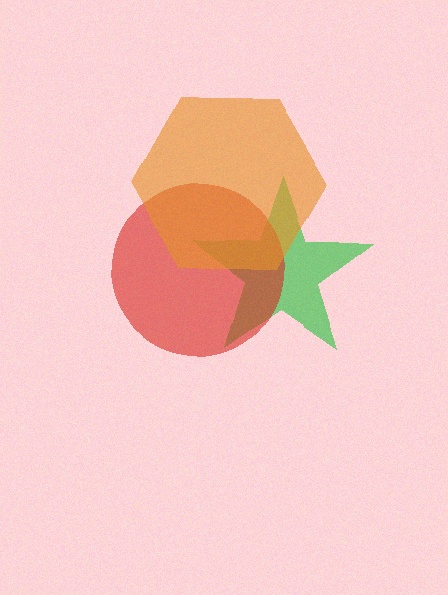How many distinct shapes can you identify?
There are 3 distinct shapes: a green star, a red circle, an orange hexagon.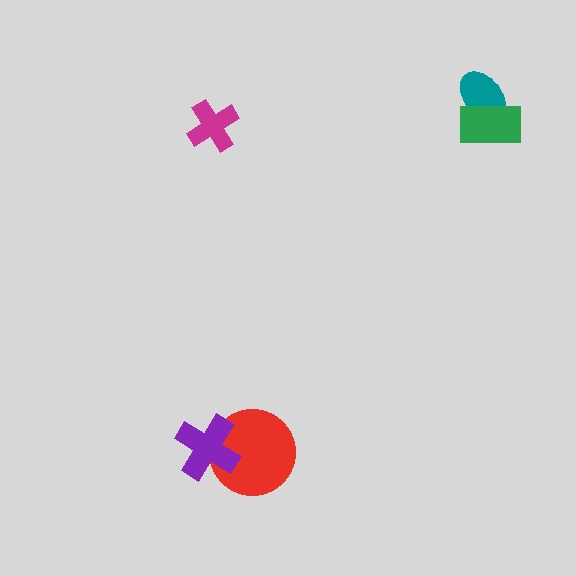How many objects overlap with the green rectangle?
1 object overlaps with the green rectangle.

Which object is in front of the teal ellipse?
The green rectangle is in front of the teal ellipse.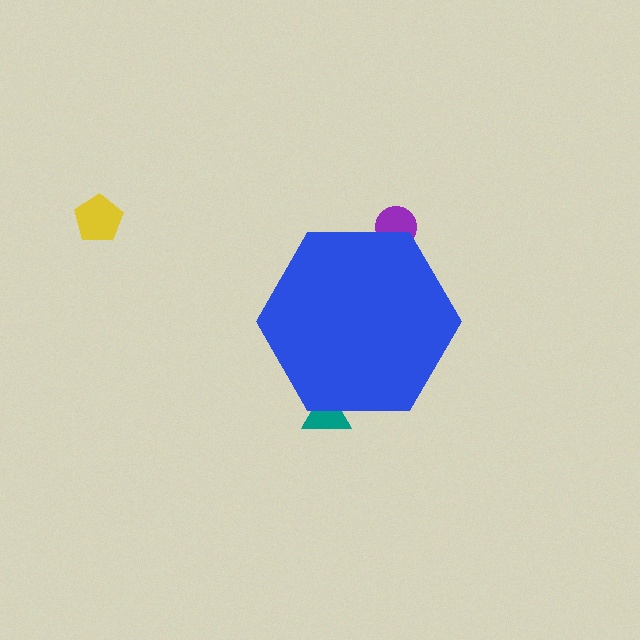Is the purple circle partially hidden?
Yes, the purple circle is partially hidden behind the blue hexagon.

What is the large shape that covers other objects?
A blue hexagon.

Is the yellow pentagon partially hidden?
No, the yellow pentagon is fully visible.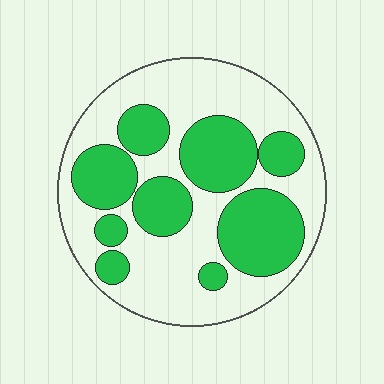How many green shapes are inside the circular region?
9.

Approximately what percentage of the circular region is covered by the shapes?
Approximately 40%.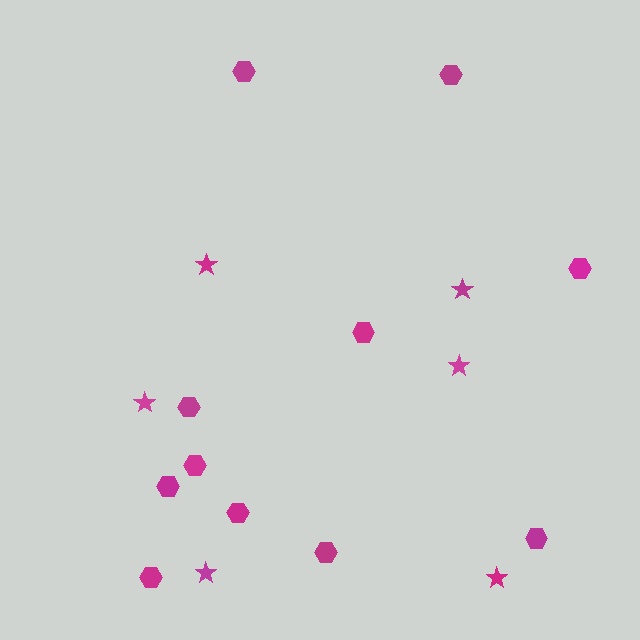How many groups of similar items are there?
There are 2 groups: one group of hexagons (11) and one group of stars (6).